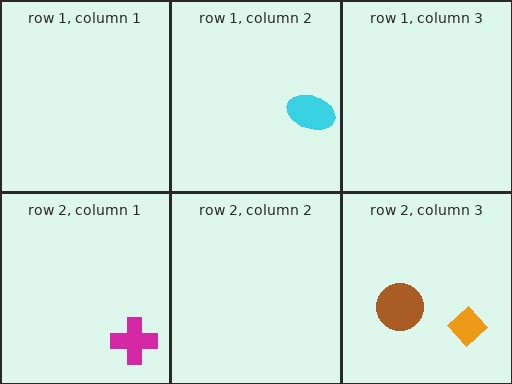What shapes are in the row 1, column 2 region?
The cyan ellipse.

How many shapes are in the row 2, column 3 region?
2.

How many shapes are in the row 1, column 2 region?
1.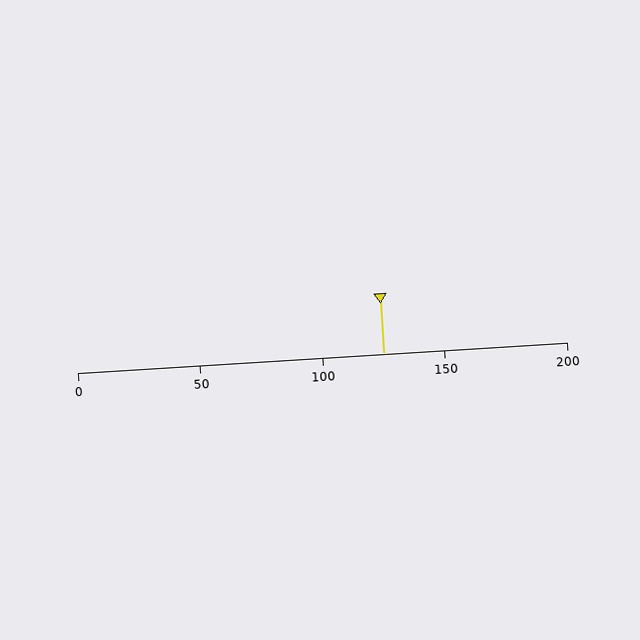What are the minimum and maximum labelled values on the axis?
The axis runs from 0 to 200.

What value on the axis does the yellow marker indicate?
The marker indicates approximately 125.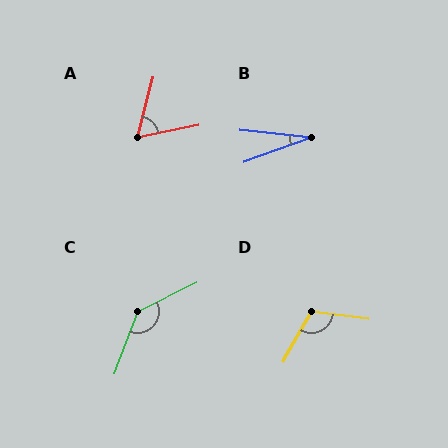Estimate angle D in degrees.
Approximately 112 degrees.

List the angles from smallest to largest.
B (26°), A (64°), D (112°), C (137°).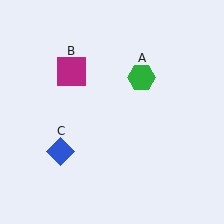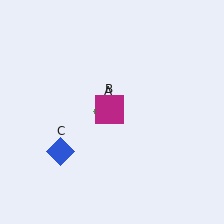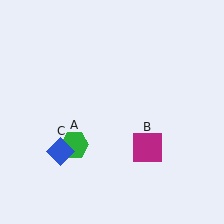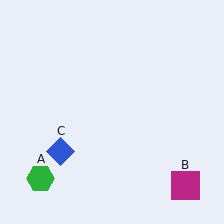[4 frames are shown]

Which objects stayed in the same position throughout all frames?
Blue diamond (object C) remained stationary.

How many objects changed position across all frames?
2 objects changed position: green hexagon (object A), magenta square (object B).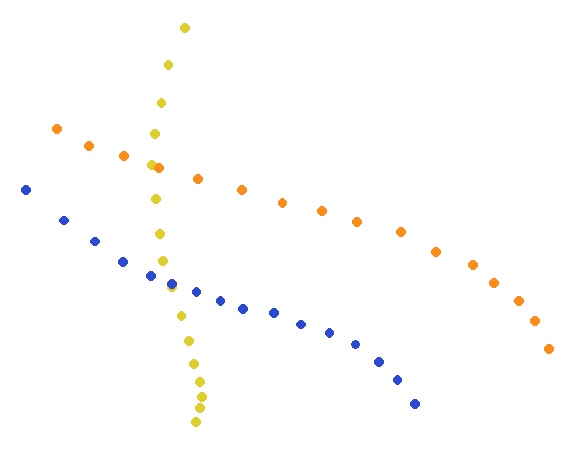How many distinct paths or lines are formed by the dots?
There are 3 distinct paths.